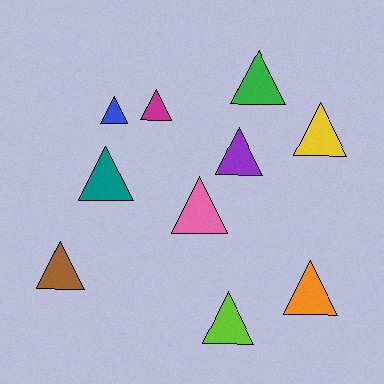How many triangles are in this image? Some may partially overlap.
There are 10 triangles.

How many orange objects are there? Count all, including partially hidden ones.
There is 1 orange object.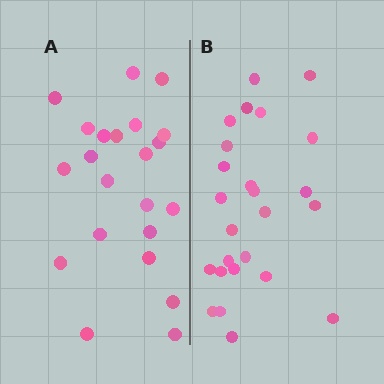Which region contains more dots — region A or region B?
Region B (the right region) has more dots.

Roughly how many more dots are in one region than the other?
Region B has just a few more — roughly 2 or 3 more dots than region A.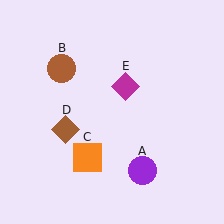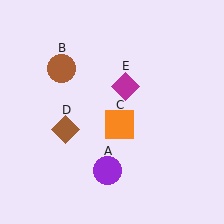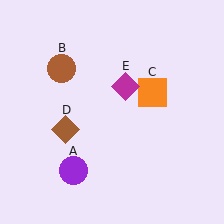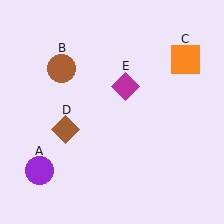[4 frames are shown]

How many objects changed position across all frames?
2 objects changed position: purple circle (object A), orange square (object C).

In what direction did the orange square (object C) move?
The orange square (object C) moved up and to the right.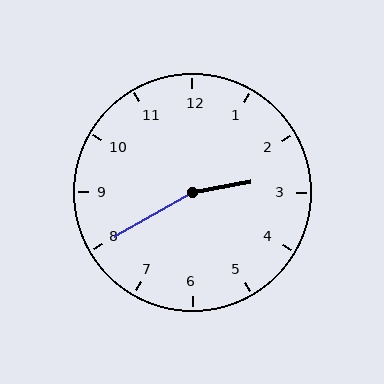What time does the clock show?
2:40.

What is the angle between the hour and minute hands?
Approximately 160 degrees.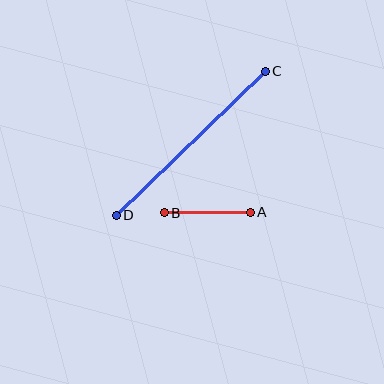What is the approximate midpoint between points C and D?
The midpoint is at approximately (191, 143) pixels.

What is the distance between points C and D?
The distance is approximately 207 pixels.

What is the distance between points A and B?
The distance is approximately 86 pixels.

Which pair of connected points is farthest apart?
Points C and D are farthest apart.